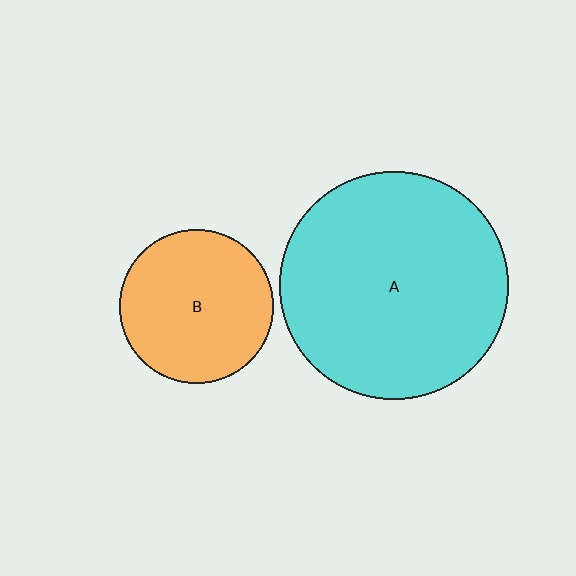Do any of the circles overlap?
No, none of the circles overlap.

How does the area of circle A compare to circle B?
Approximately 2.2 times.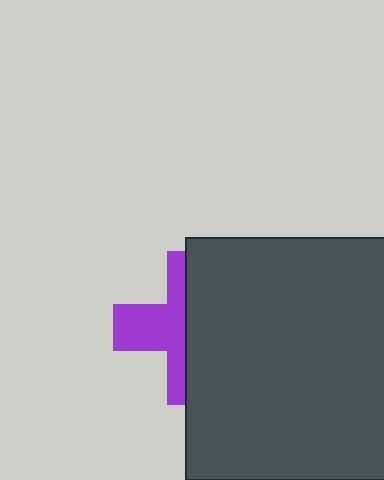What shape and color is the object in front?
The object in front is a dark gray rectangle.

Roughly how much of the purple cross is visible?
A small part of it is visible (roughly 44%).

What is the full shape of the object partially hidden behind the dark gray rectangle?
The partially hidden object is a purple cross.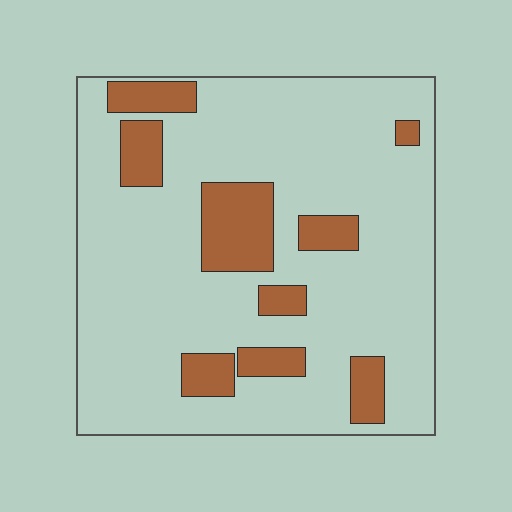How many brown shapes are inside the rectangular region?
9.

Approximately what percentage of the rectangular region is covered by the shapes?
Approximately 20%.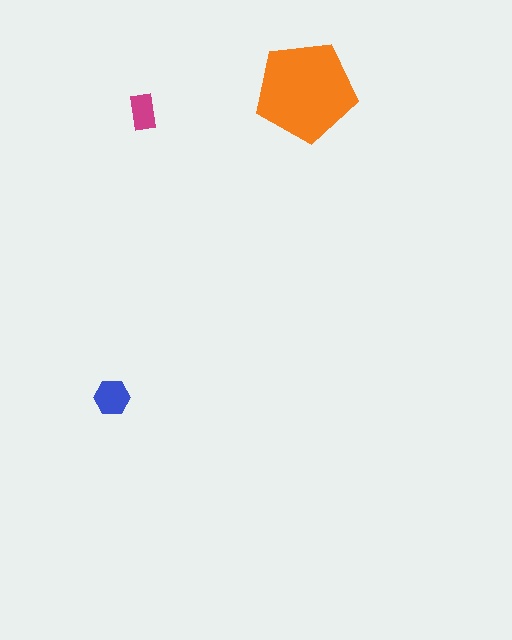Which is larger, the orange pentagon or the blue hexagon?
The orange pentagon.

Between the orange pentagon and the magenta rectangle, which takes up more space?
The orange pentagon.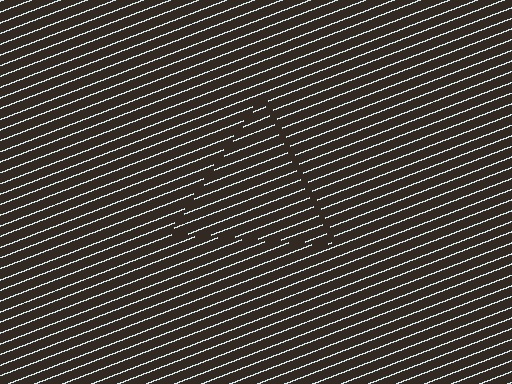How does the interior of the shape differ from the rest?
The interior of the shape contains the same grating, shifted by half a period — the contour is defined by the phase discontinuity where line-ends from the inner and outer gratings abut.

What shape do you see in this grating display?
An illusory triangle. The interior of the shape contains the same grating, shifted by half a period — the contour is defined by the phase discontinuity where line-ends from the inner and outer gratings abut.